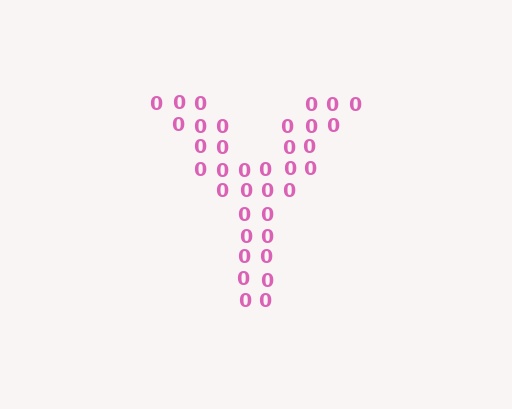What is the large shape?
The large shape is the letter Y.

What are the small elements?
The small elements are digit 0's.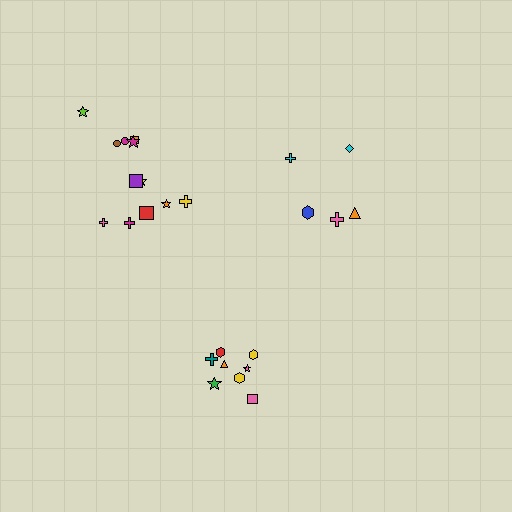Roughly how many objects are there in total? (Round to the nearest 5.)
Roughly 25 objects in total.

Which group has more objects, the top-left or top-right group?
The top-left group.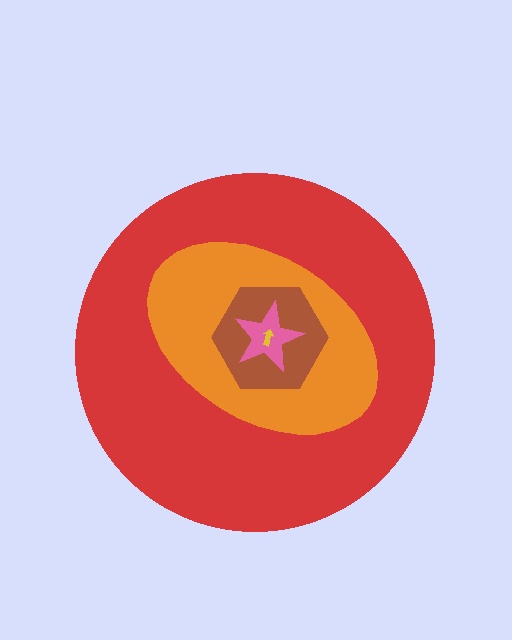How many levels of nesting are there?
5.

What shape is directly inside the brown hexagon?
The pink star.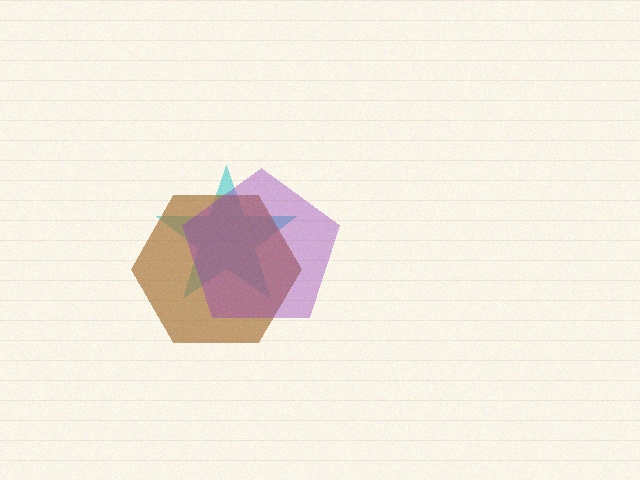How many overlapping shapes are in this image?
There are 3 overlapping shapes in the image.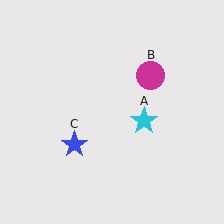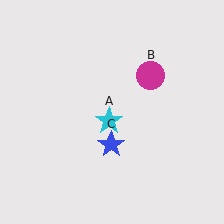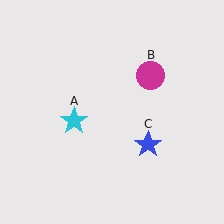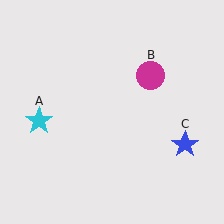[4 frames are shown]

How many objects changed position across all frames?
2 objects changed position: cyan star (object A), blue star (object C).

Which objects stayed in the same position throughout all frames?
Magenta circle (object B) remained stationary.